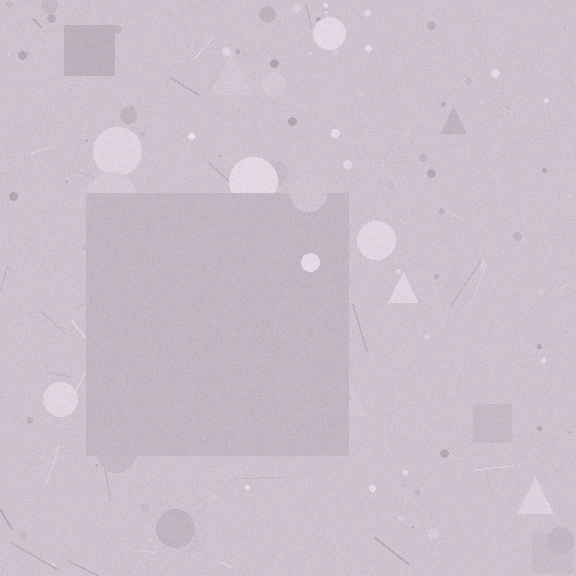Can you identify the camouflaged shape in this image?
The camouflaged shape is a square.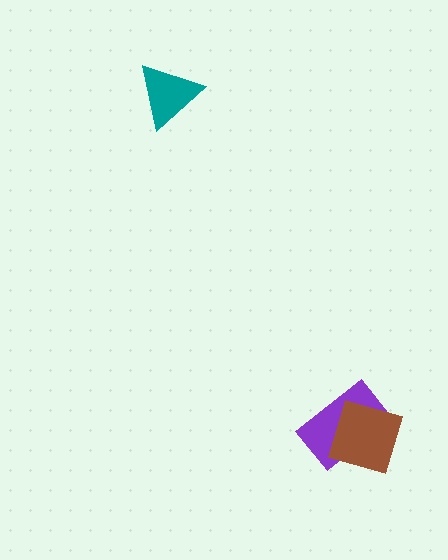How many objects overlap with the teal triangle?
0 objects overlap with the teal triangle.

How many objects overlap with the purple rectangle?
1 object overlaps with the purple rectangle.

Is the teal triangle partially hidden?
No, no other shape covers it.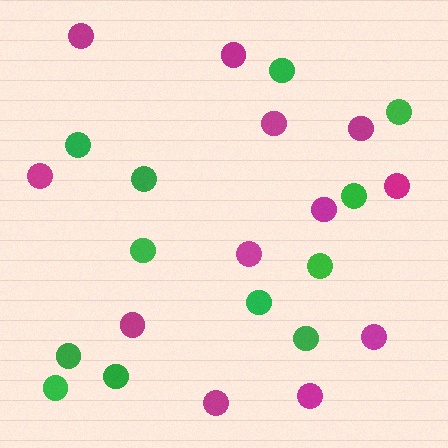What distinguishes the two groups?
There are 2 groups: one group of magenta circles (12) and one group of green circles (12).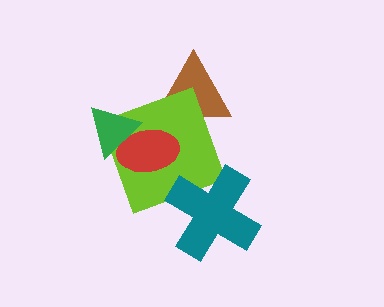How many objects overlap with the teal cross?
1 object overlaps with the teal cross.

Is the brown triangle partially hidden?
Yes, it is partially covered by another shape.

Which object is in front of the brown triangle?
The lime square is in front of the brown triangle.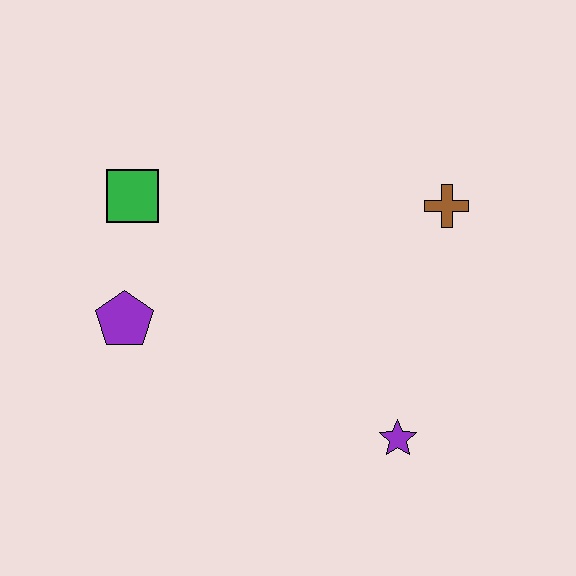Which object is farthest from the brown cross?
The purple pentagon is farthest from the brown cross.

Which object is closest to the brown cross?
The purple star is closest to the brown cross.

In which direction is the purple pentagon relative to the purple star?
The purple pentagon is to the left of the purple star.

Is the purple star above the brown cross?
No